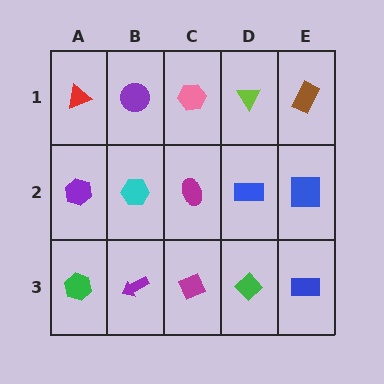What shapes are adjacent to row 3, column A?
A purple hexagon (row 2, column A), a purple arrow (row 3, column B).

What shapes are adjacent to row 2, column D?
A lime triangle (row 1, column D), a green diamond (row 3, column D), a magenta ellipse (row 2, column C), a blue square (row 2, column E).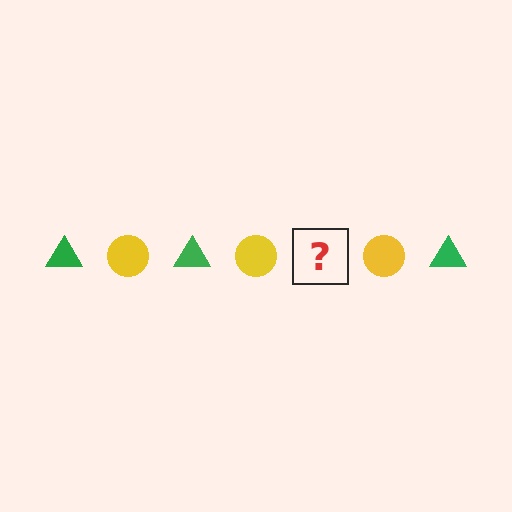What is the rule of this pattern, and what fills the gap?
The rule is that the pattern alternates between green triangle and yellow circle. The gap should be filled with a green triangle.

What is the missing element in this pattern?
The missing element is a green triangle.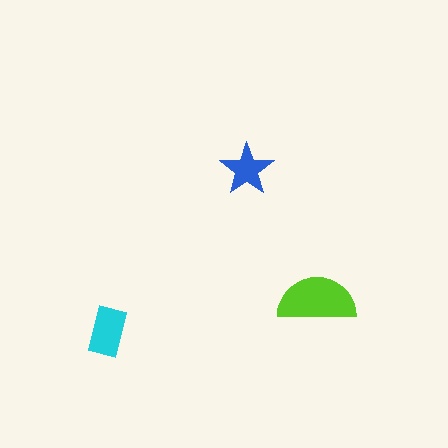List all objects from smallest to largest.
The blue star, the cyan rectangle, the lime semicircle.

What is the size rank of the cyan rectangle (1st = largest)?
2nd.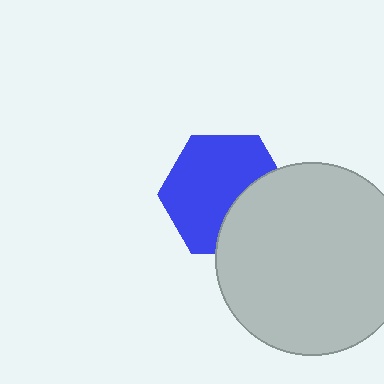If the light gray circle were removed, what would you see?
You would see the complete blue hexagon.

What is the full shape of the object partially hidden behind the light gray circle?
The partially hidden object is a blue hexagon.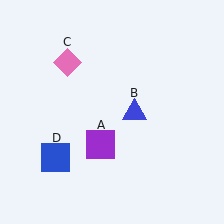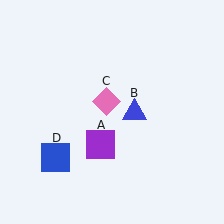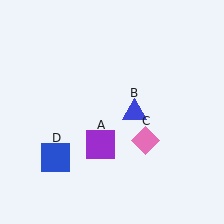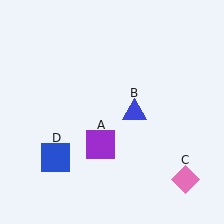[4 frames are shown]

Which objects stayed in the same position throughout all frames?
Purple square (object A) and blue triangle (object B) and blue square (object D) remained stationary.